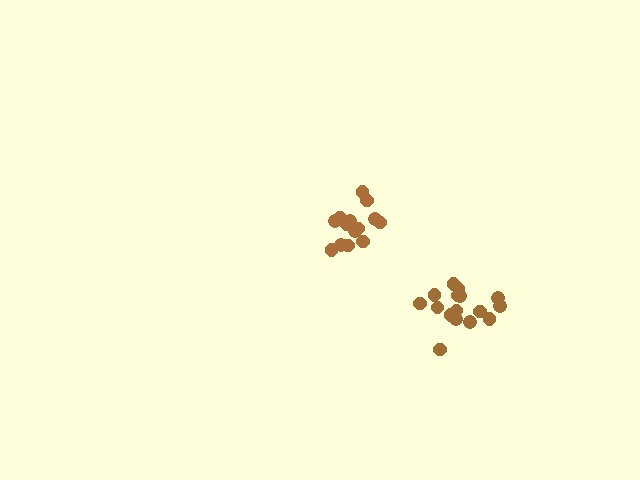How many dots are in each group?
Group 1: 16 dots, Group 2: 14 dots (30 total).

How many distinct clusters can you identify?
There are 2 distinct clusters.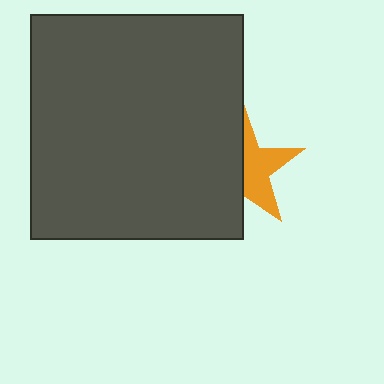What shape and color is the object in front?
The object in front is a dark gray rectangle.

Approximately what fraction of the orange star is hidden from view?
Roughly 50% of the orange star is hidden behind the dark gray rectangle.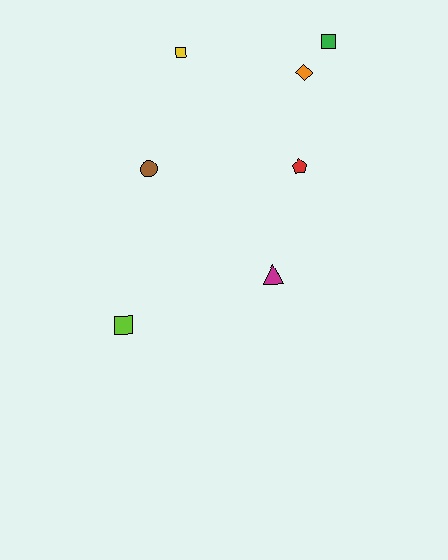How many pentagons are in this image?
There is 1 pentagon.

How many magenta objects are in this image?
There is 1 magenta object.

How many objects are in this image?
There are 7 objects.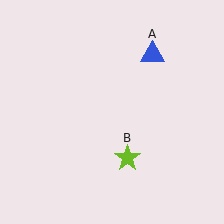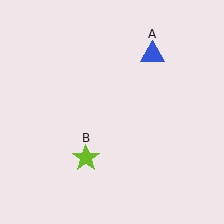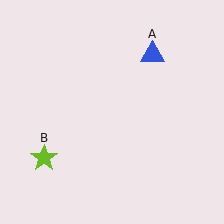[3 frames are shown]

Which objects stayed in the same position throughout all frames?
Blue triangle (object A) remained stationary.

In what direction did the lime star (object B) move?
The lime star (object B) moved left.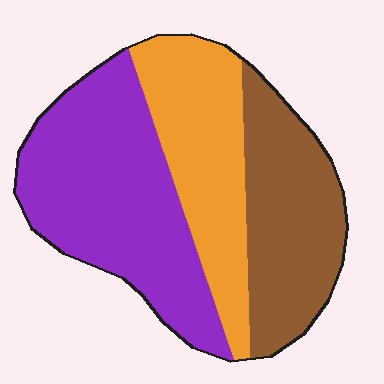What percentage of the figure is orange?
Orange takes up about one quarter (1/4) of the figure.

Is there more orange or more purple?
Purple.